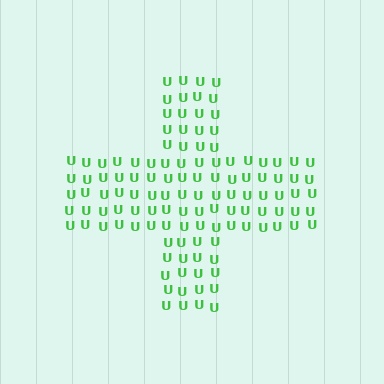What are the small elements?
The small elements are letter U's.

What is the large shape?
The large shape is a cross.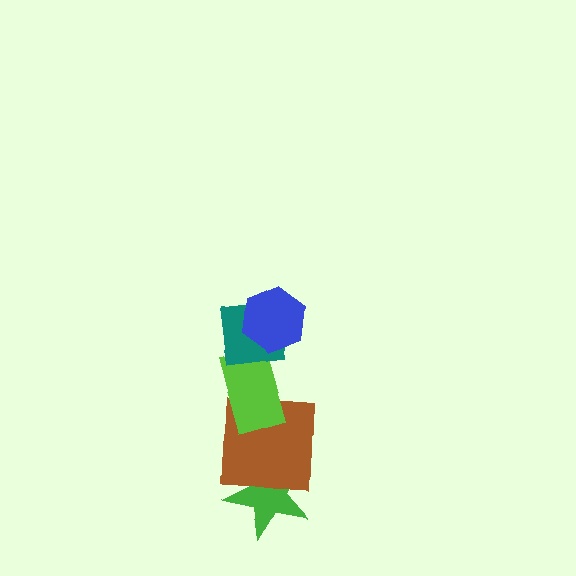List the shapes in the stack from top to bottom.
From top to bottom: the blue hexagon, the teal square, the lime rectangle, the brown square, the green star.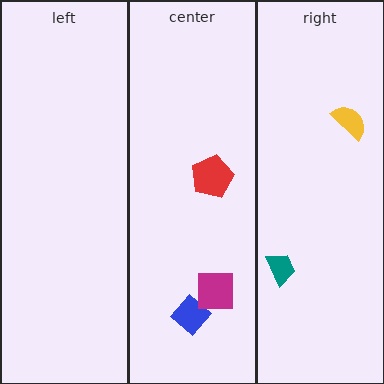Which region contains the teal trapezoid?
The right region.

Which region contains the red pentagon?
The center region.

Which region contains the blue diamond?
The center region.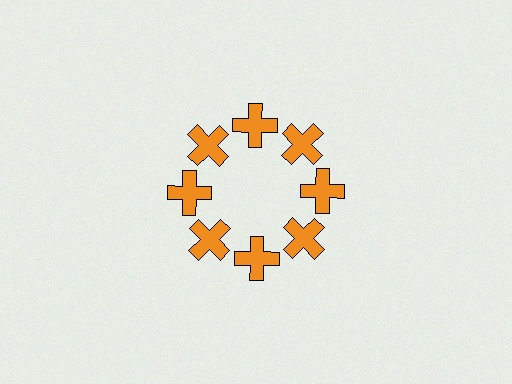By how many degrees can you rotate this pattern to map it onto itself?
The pattern maps onto itself every 45 degrees of rotation.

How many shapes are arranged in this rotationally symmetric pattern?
There are 8 shapes, arranged in 8 groups of 1.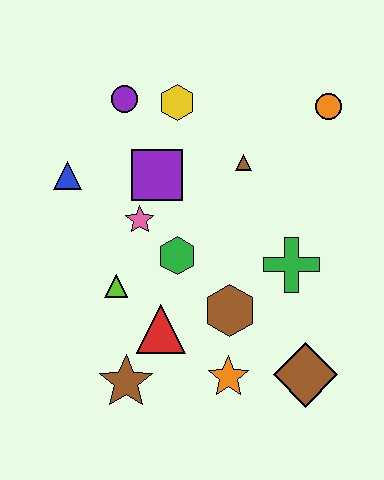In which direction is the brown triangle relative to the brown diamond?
The brown triangle is above the brown diamond.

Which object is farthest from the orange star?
The purple circle is farthest from the orange star.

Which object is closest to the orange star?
The brown hexagon is closest to the orange star.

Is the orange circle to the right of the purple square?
Yes